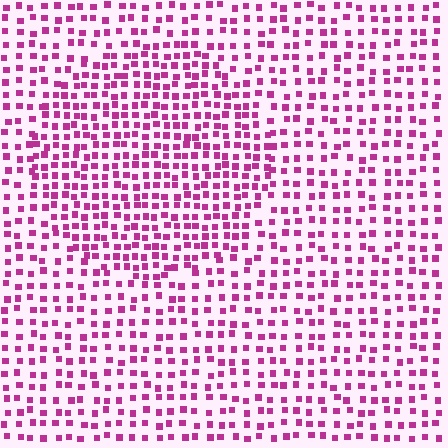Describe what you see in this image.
The image contains small magenta elements arranged at two different densities. A circle-shaped region is visible where the elements are more densely packed than the surrounding area.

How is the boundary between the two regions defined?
The boundary is defined by a change in element density (approximately 1.6x ratio). All elements are the same color, size, and shape.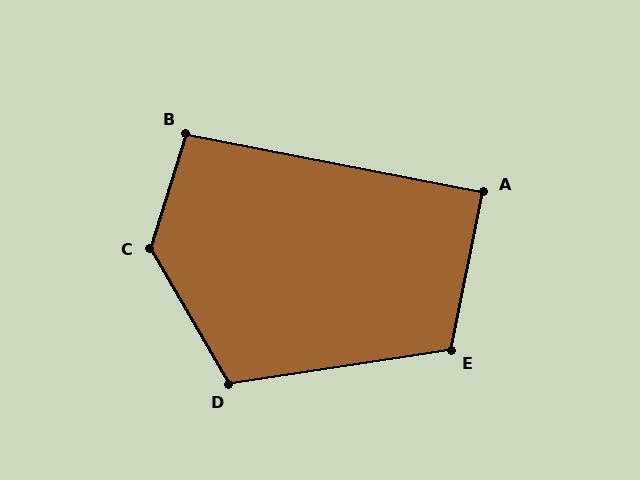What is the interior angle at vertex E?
Approximately 111 degrees (obtuse).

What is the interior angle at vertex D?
Approximately 112 degrees (obtuse).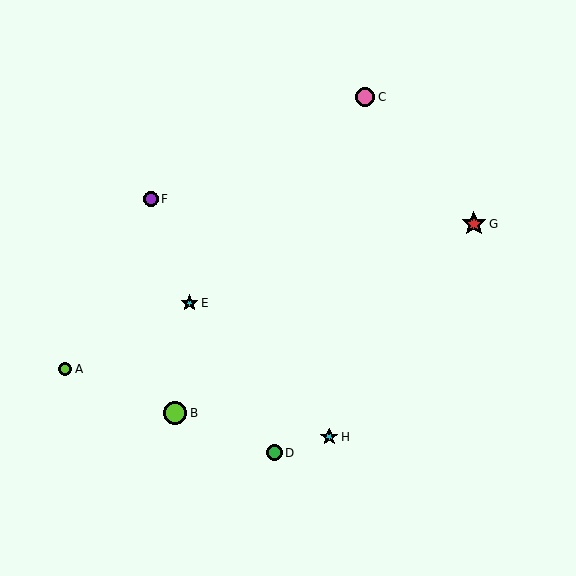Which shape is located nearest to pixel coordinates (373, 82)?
The pink circle (labeled C) at (365, 97) is nearest to that location.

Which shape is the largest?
The red star (labeled G) is the largest.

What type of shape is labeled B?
Shape B is a lime circle.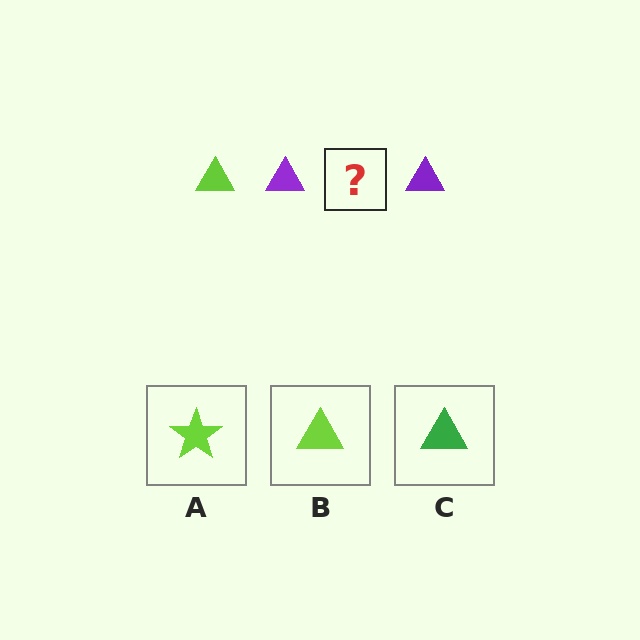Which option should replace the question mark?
Option B.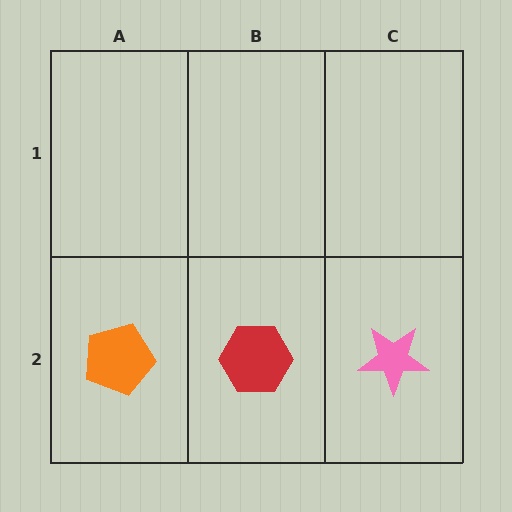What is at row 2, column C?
A pink star.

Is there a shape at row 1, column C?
No, that cell is empty.